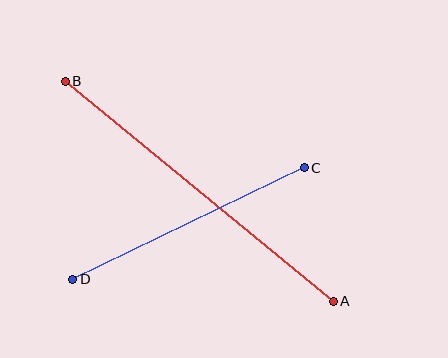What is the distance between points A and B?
The distance is approximately 347 pixels.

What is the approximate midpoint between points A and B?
The midpoint is at approximately (199, 191) pixels.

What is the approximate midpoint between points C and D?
The midpoint is at approximately (188, 224) pixels.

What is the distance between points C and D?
The distance is approximately 257 pixels.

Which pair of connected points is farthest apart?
Points A and B are farthest apart.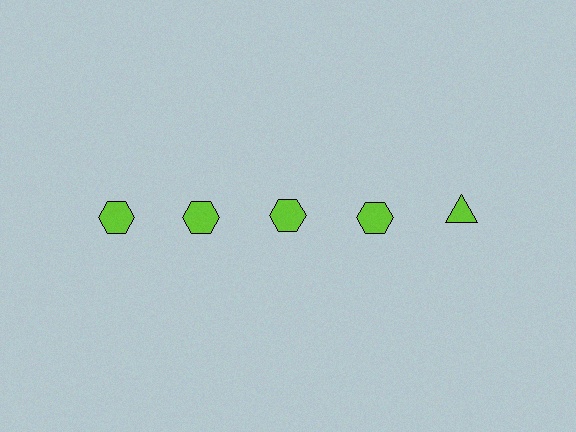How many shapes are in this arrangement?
There are 5 shapes arranged in a grid pattern.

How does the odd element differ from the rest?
It has a different shape: triangle instead of hexagon.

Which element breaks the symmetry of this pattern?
The lime triangle in the top row, rightmost column breaks the symmetry. All other shapes are lime hexagons.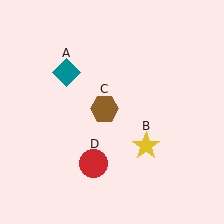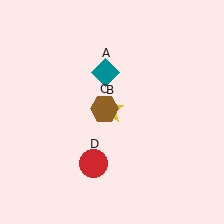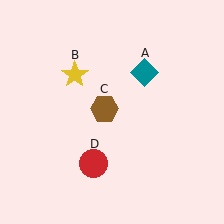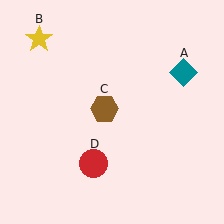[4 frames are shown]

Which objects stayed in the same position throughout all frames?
Brown hexagon (object C) and red circle (object D) remained stationary.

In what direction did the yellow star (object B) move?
The yellow star (object B) moved up and to the left.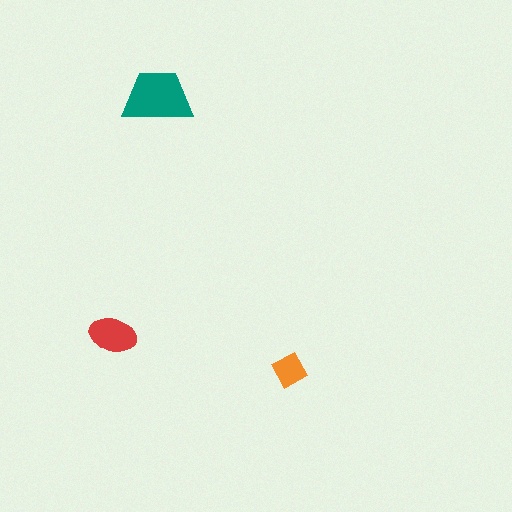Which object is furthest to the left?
The red ellipse is leftmost.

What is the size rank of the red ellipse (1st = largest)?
2nd.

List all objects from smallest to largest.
The orange diamond, the red ellipse, the teal trapezoid.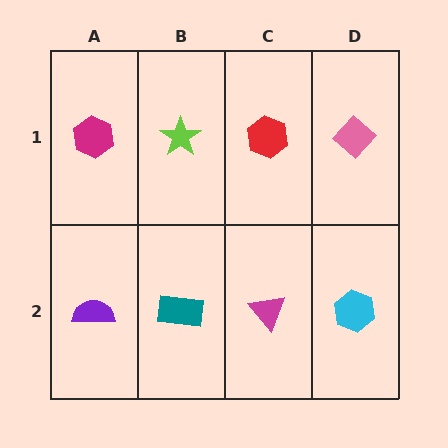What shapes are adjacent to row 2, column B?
A lime star (row 1, column B), a purple semicircle (row 2, column A), a magenta triangle (row 2, column C).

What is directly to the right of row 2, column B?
A magenta triangle.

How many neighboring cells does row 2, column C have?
3.